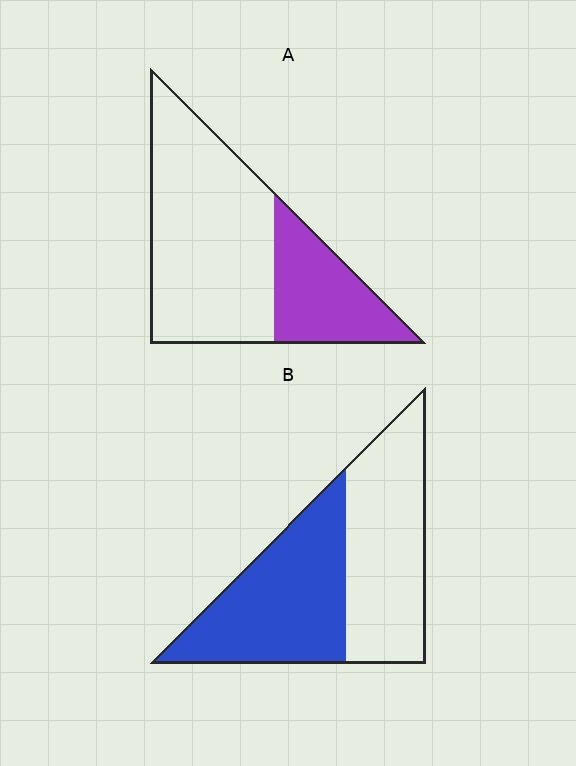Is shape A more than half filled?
No.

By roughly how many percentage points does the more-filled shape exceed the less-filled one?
By roughly 20 percentage points (B over A).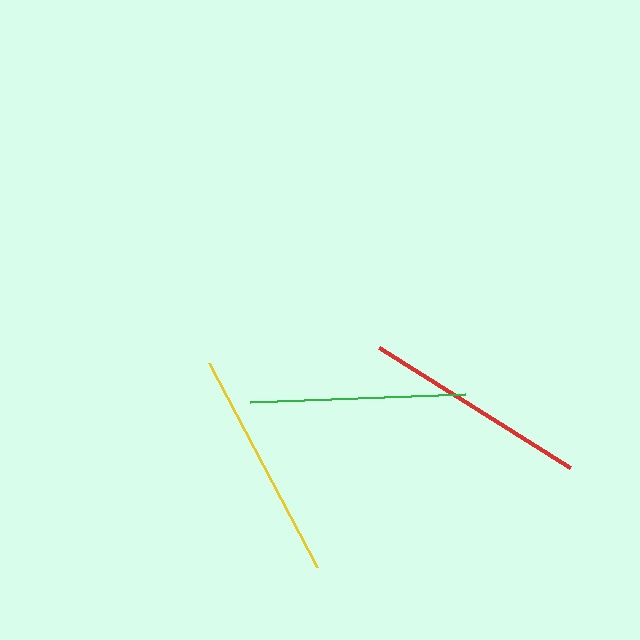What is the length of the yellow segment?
The yellow segment is approximately 231 pixels long.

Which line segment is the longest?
The yellow line is the longest at approximately 231 pixels.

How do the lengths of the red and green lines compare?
The red and green lines are approximately the same length.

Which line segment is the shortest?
The green line is the shortest at approximately 214 pixels.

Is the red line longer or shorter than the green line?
The red line is longer than the green line.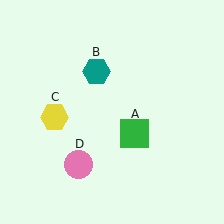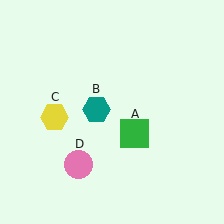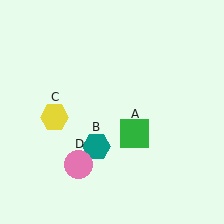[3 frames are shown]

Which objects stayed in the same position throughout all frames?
Green square (object A) and yellow hexagon (object C) and pink circle (object D) remained stationary.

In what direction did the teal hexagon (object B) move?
The teal hexagon (object B) moved down.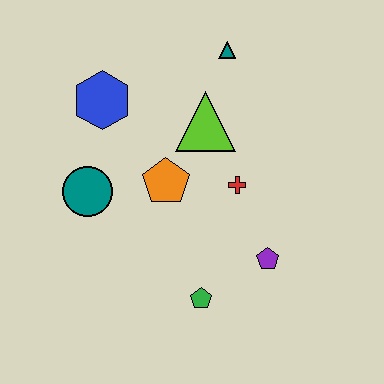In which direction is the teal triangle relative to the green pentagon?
The teal triangle is above the green pentagon.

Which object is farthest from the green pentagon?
The teal triangle is farthest from the green pentagon.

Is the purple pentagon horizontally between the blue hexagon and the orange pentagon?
No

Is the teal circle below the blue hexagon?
Yes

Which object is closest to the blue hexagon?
The teal circle is closest to the blue hexagon.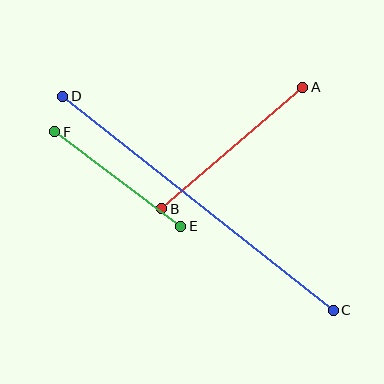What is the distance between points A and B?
The distance is approximately 186 pixels.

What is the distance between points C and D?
The distance is approximately 345 pixels.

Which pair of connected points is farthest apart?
Points C and D are farthest apart.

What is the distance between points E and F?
The distance is approximately 157 pixels.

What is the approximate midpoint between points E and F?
The midpoint is at approximately (118, 179) pixels.